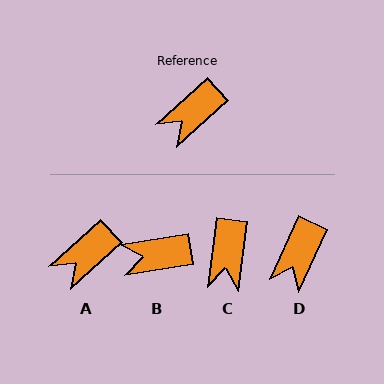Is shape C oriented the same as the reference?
No, it is off by about 41 degrees.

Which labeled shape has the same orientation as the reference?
A.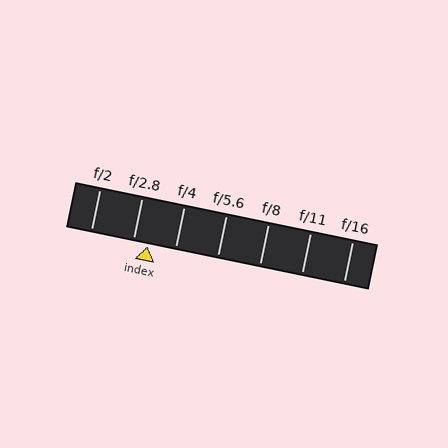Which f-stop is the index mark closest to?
The index mark is closest to f/2.8.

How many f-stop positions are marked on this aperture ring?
There are 7 f-stop positions marked.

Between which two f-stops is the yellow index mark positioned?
The index mark is between f/2.8 and f/4.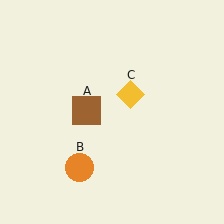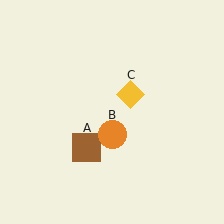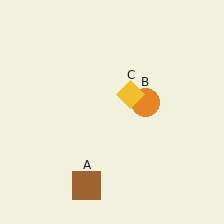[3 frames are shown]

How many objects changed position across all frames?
2 objects changed position: brown square (object A), orange circle (object B).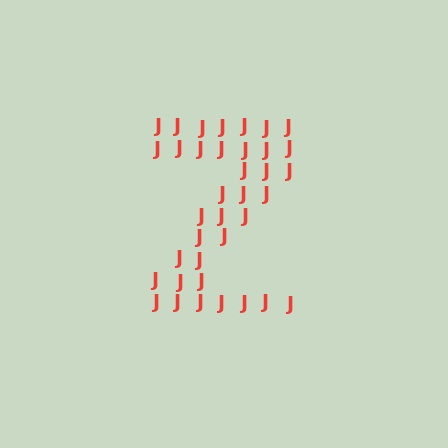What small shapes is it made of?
It is made of small letter J's.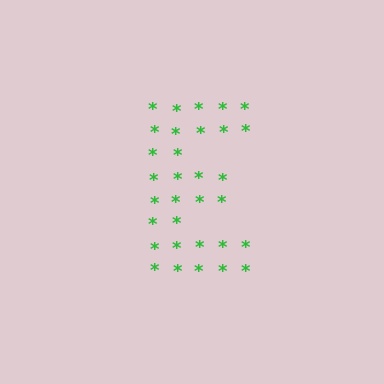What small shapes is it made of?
It is made of small asterisks.